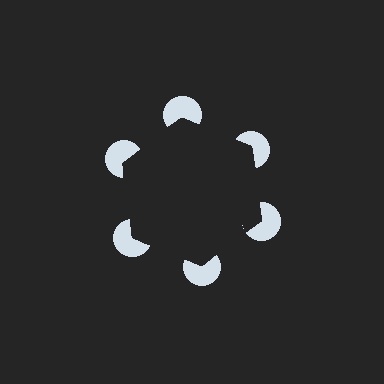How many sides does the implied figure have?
6 sides.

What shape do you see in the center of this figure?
An illusory hexagon — its edges are inferred from the aligned wedge cuts in the pac-man discs, not physically drawn.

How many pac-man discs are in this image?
There are 6 — one at each vertex of the illusory hexagon.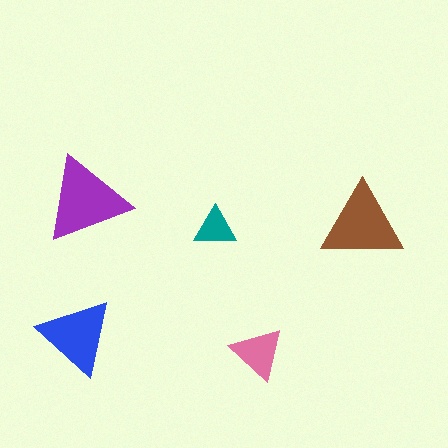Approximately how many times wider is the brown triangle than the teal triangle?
About 2 times wider.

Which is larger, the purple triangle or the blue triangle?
The purple one.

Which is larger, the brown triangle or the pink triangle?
The brown one.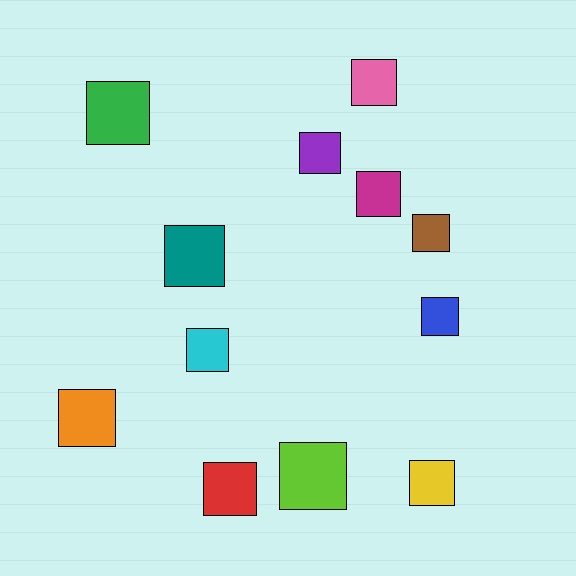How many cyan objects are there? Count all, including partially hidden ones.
There is 1 cyan object.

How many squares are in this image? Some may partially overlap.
There are 12 squares.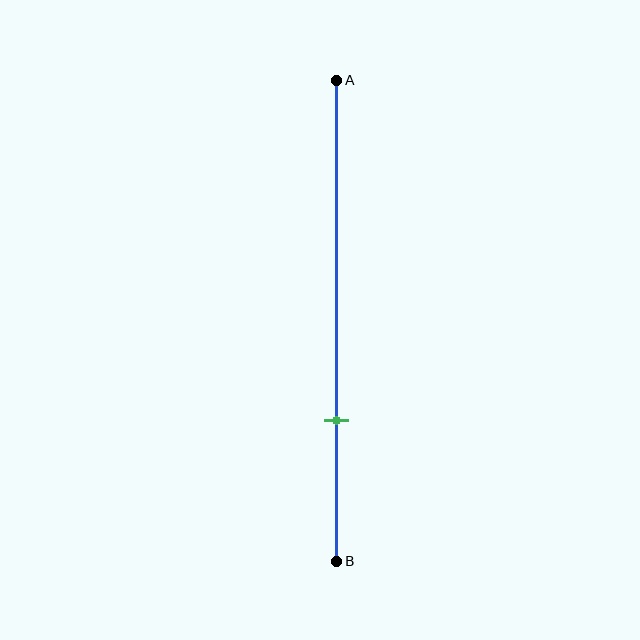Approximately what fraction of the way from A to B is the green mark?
The green mark is approximately 70% of the way from A to B.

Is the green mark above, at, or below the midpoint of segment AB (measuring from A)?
The green mark is below the midpoint of segment AB.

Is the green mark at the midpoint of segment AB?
No, the mark is at about 70% from A, not at the 50% midpoint.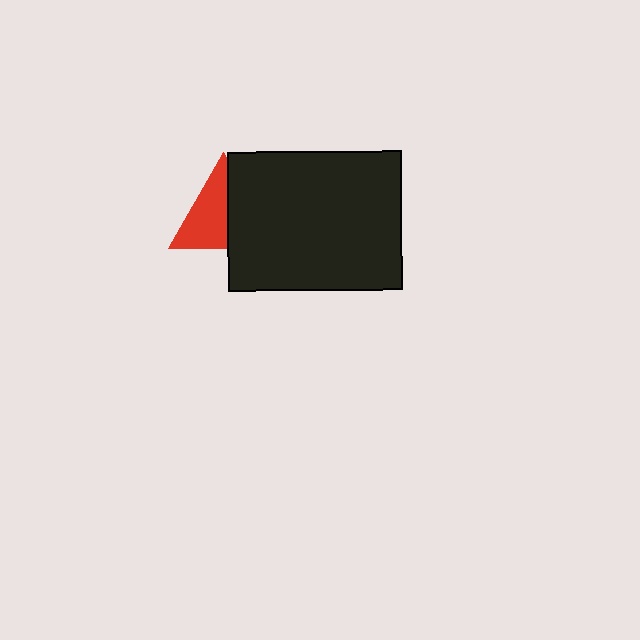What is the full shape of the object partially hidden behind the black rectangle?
The partially hidden object is a red triangle.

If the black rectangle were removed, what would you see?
You would see the complete red triangle.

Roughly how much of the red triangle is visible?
About half of it is visible (roughly 55%).